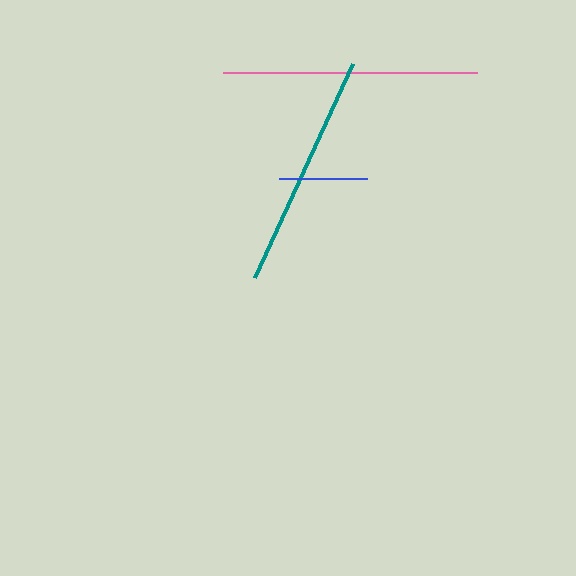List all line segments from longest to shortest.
From longest to shortest: pink, teal, blue.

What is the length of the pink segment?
The pink segment is approximately 254 pixels long.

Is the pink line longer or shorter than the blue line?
The pink line is longer than the blue line.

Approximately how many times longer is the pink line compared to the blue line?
The pink line is approximately 2.9 times the length of the blue line.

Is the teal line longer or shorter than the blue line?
The teal line is longer than the blue line.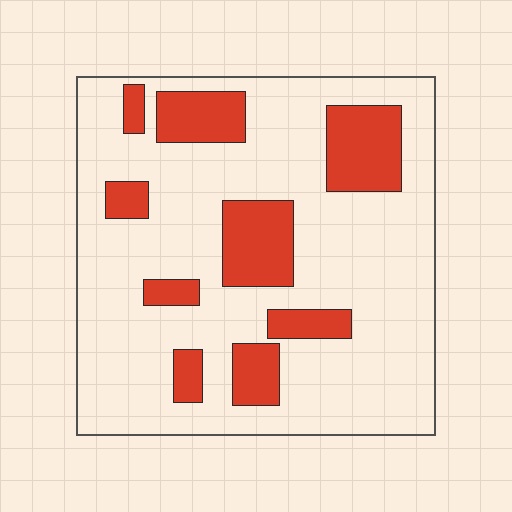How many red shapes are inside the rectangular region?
9.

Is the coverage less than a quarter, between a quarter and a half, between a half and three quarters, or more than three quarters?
Less than a quarter.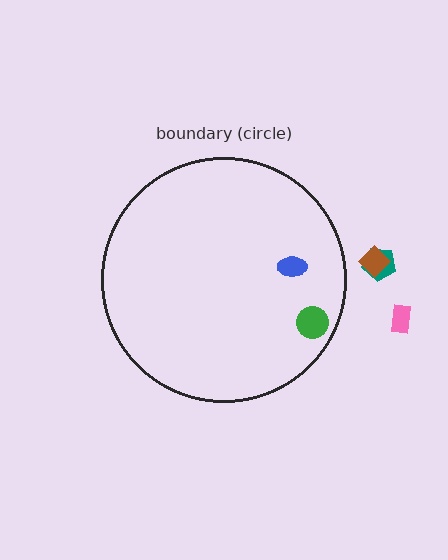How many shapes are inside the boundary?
2 inside, 3 outside.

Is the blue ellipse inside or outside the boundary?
Inside.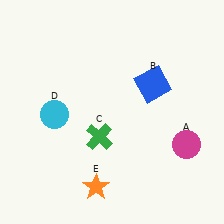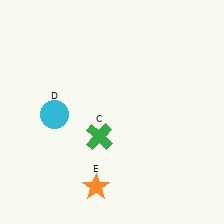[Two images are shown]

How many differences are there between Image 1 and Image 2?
There are 2 differences between the two images.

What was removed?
The magenta circle (A), the blue square (B) were removed in Image 2.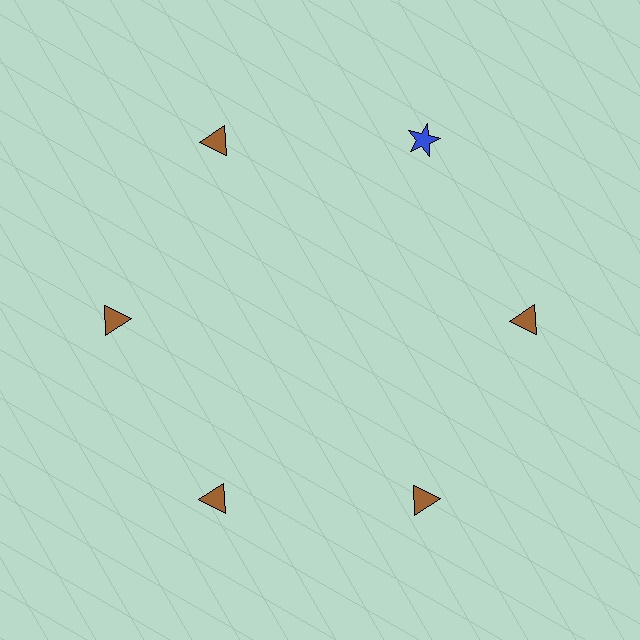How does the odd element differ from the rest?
It differs in both color (blue instead of brown) and shape (star instead of triangle).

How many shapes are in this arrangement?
There are 6 shapes arranged in a ring pattern.